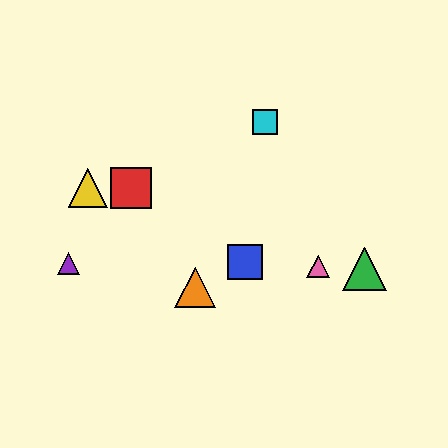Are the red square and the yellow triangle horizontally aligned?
Yes, both are at y≈188.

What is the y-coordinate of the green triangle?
The green triangle is at y≈269.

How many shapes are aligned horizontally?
2 shapes (the red square, the yellow triangle) are aligned horizontally.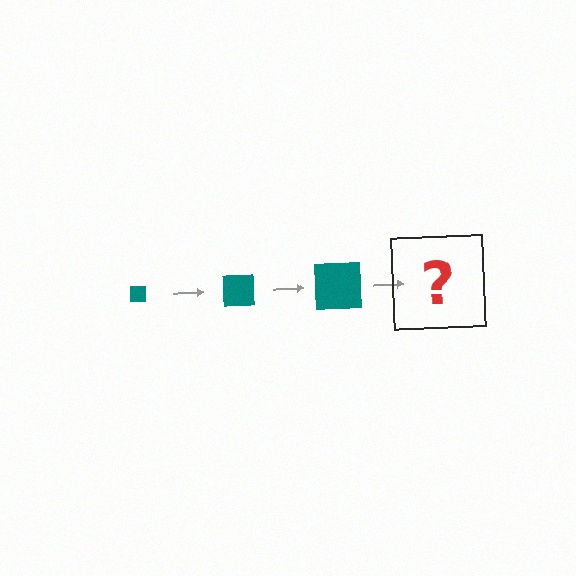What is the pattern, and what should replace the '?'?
The pattern is that the square gets progressively larger each step. The '?' should be a teal square, larger than the previous one.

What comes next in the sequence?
The next element should be a teal square, larger than the previous one.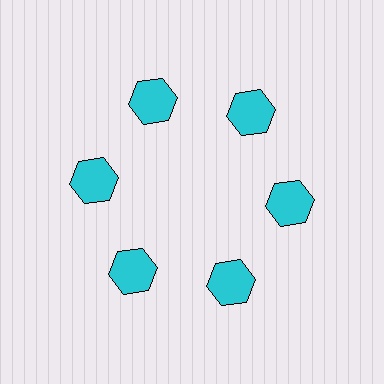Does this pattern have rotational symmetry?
Yes, this pattern has 6-fold rotational symmetry. It looks the same after rotating 60 degrees around the center.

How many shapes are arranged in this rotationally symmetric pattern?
There are 6 shapes, arranged in 6 groups of 1.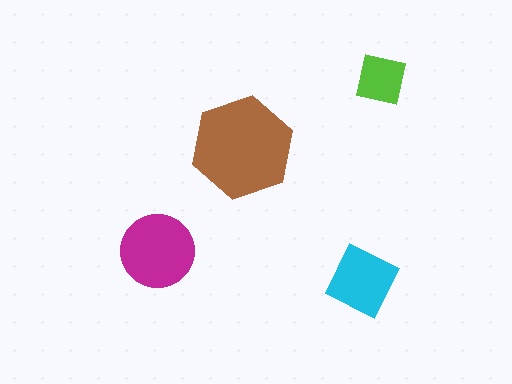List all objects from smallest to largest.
The lime square, the cyan square, the magenta circle, the brown hexagon.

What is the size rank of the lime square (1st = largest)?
4th.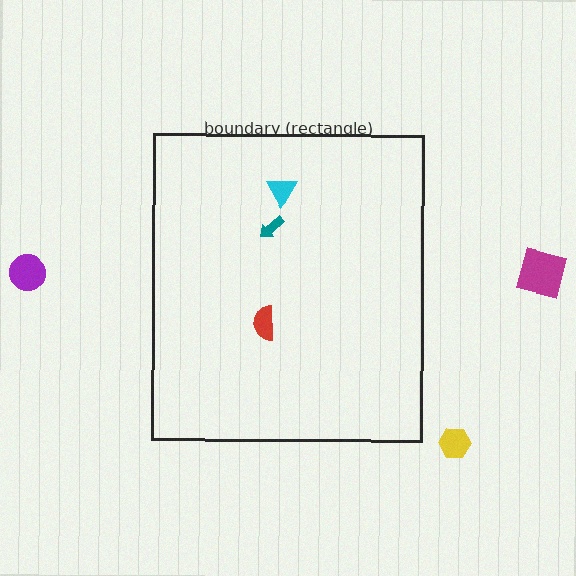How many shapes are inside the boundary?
3 inside, 3 outside.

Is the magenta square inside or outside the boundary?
Outside.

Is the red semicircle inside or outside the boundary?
Inside.